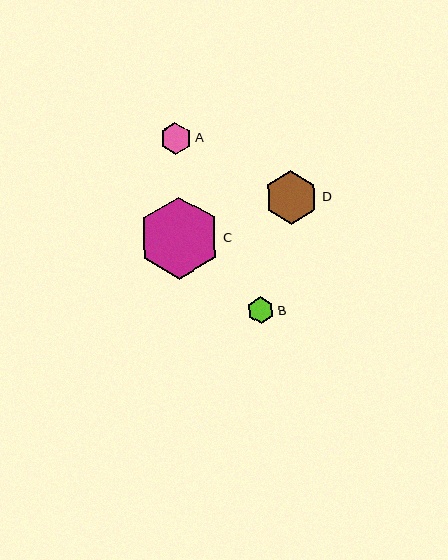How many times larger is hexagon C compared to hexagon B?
Hexagon C is approximately 3.0 times the size of hexagon B.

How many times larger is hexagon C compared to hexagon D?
Hexagon C is approximately 1.5 times the size of hexagon D.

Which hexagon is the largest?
Hexagon C is the largest with a size of approximately 82 pixels.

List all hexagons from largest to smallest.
From largest to smallest: C, D, A, B.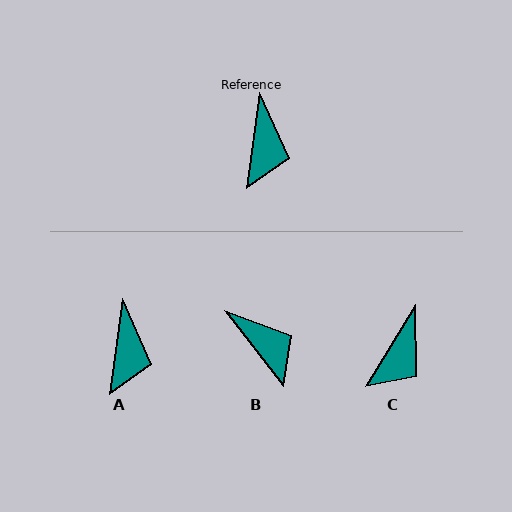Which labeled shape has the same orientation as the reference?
A.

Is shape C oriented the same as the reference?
No, it is off by about 24 degrees.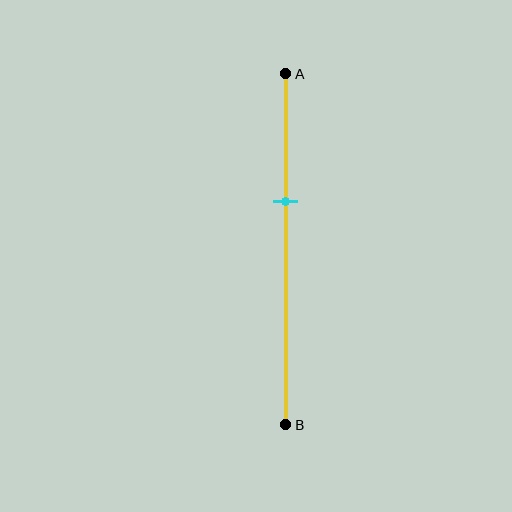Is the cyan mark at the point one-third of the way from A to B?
Yes, the mark is approximately at the one-third point.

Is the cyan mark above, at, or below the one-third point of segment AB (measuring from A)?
The cyan mark is approximately at the one-third point of segment AB.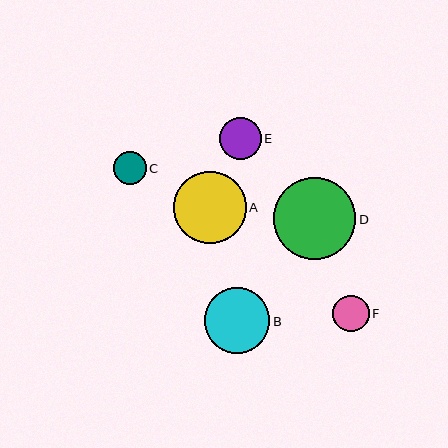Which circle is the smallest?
Circle C is the smallest with a size of approximately 33 pixels.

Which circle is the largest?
Circle D is the largest with a size of approximately 82 pixels.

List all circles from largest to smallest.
From largest to smallest: D, A, B, E, F, C.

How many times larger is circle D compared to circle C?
Circle D is approximately 2.5 times the size of circle C.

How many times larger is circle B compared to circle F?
Circle B is approximately 1.8 times the size of circle F.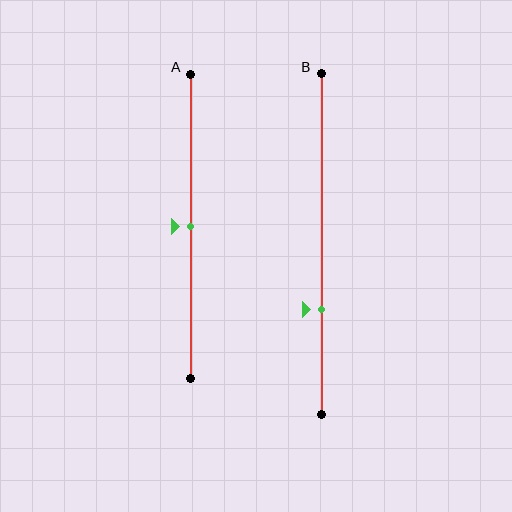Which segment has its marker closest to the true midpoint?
Segment A has its marker closest to the true midpoint.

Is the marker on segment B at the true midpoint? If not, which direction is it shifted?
No, the marker on segment B is shifted downward by about 19% of the segment length.